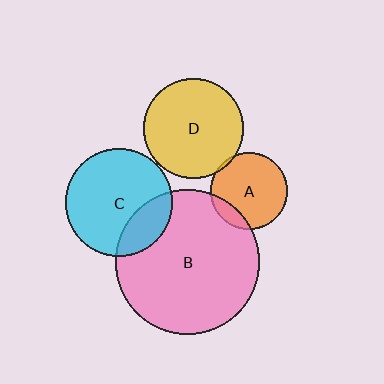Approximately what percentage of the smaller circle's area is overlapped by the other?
Approximately 25%.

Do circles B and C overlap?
Yes.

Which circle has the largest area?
Circle B (pink).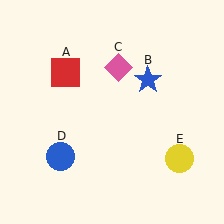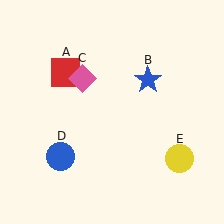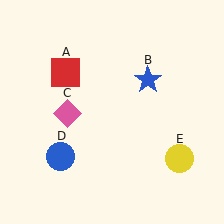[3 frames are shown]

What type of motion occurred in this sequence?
The pink diamond (object C) rotated counterclockwise around the center of the scene.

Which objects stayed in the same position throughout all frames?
Red square (object A) and blue star (object B) and blue circle (object D) and yellow circle (object E) remained stationary.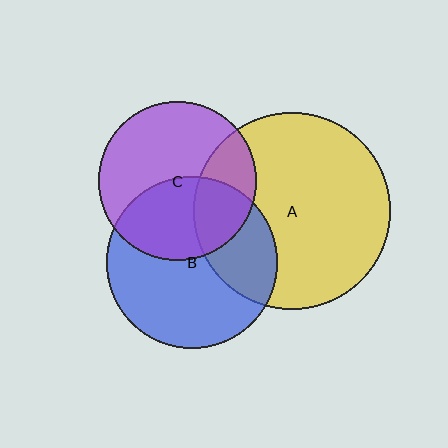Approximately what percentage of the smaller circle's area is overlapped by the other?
Approximately 40%.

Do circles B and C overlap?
Yes.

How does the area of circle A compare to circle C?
Approximately 1.5 times.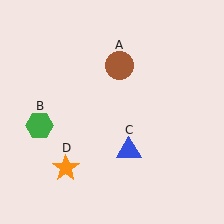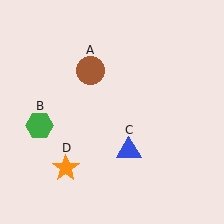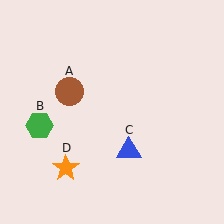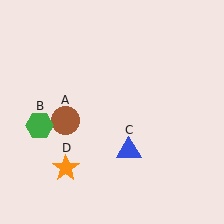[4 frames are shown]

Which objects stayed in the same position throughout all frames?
Green hexagon (object B) and blue triangle (object C) and orange star (object D) remained stationary.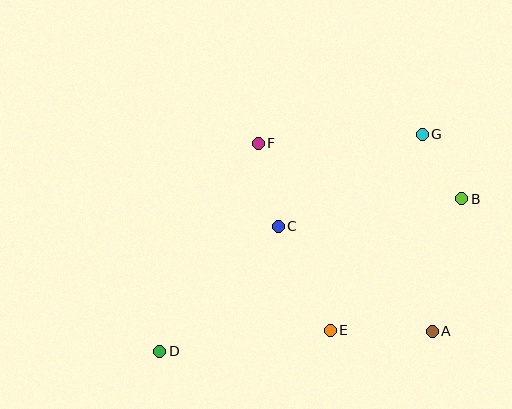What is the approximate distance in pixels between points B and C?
The distance between B and C is approximately 185 pixels.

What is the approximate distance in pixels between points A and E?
The distance between A and E is approximately 102 pixels.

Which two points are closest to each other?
Points B and G are closest to each other.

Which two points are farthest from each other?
Points D and G are farthest from each other.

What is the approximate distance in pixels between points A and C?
The distance between A and C is approximately 186 pixels.